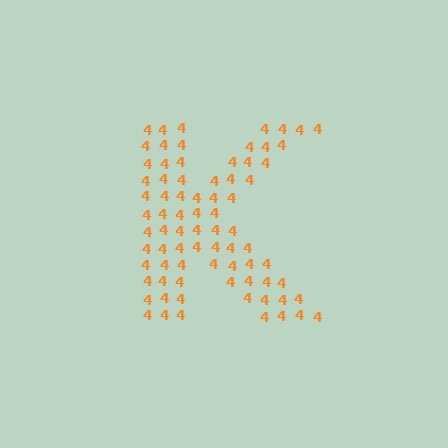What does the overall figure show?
The overall figure shows the letter K.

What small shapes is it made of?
It is made of small digit 4's.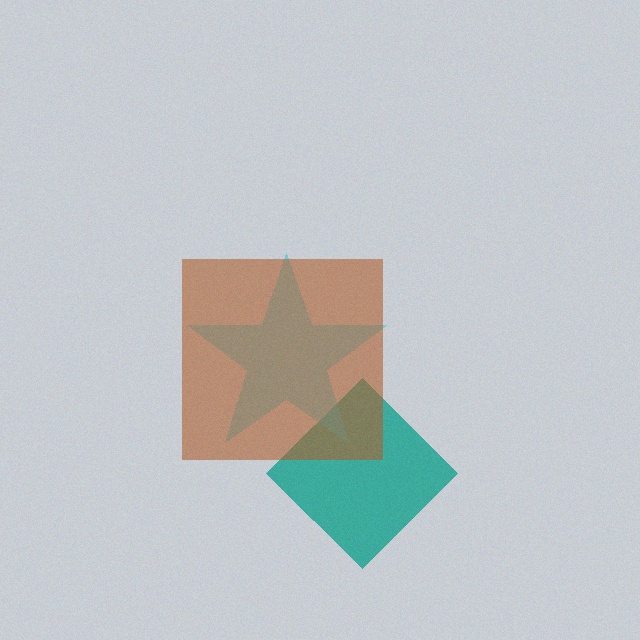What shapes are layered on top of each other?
The layered shapes are: a teal diamond, a cyan star, a brown square.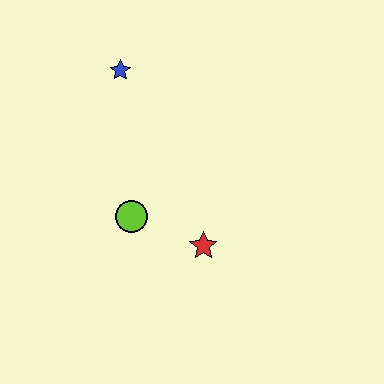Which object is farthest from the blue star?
The red star is farthest from the blue star.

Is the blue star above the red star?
Yes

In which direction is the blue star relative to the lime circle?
The blue star is above the lime circle.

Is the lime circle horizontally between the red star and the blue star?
Yes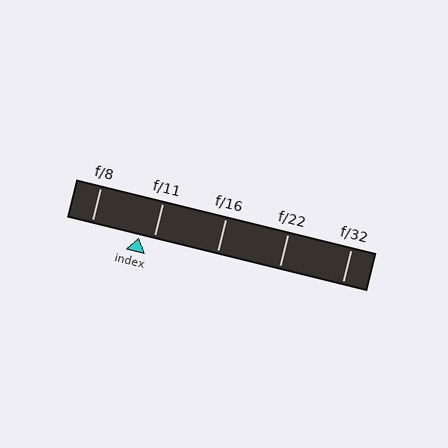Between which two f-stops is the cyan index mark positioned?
The index mark is between f/8 and f/11.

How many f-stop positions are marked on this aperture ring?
There are 5 f-stop positions marked.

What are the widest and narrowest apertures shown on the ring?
The widest aperture shown is f/8 and the narrowest is f/32.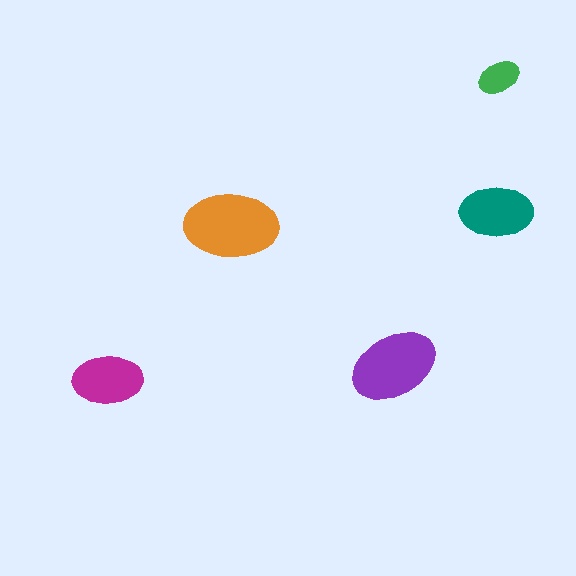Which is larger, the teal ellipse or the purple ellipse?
The purple one.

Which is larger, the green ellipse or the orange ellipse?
The orange one.